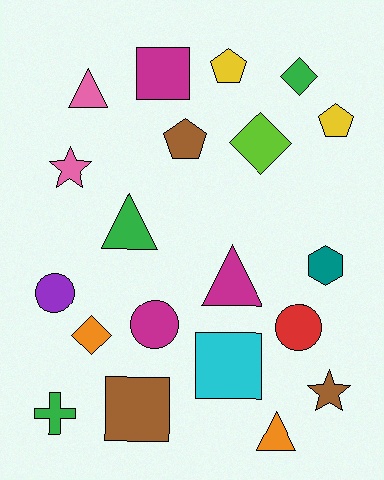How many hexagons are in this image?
There is 1 hexagon.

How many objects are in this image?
There are 20 objects.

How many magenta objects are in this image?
There are 3 magenta objects.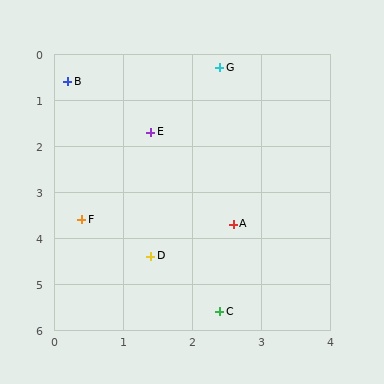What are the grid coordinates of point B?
Point B is at approximately (0.2, 0.6).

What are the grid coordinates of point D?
Point D is at approximately (1.4, 4.4).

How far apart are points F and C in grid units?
Points F and C are about 2.8 grid units apart.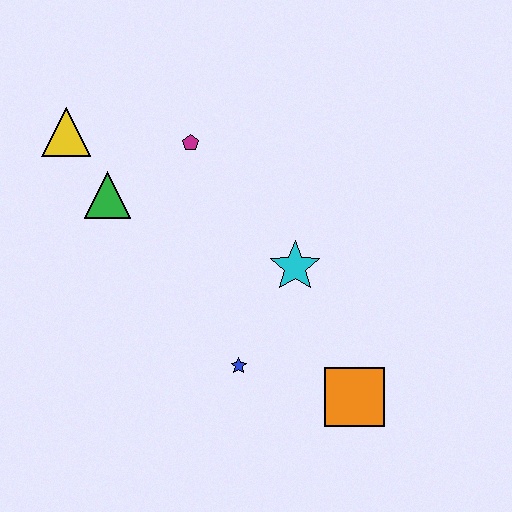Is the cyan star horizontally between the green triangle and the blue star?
No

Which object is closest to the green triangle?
The yellow triangle is closest to the green triangle.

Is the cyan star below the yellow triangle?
Yes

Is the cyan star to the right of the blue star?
Yes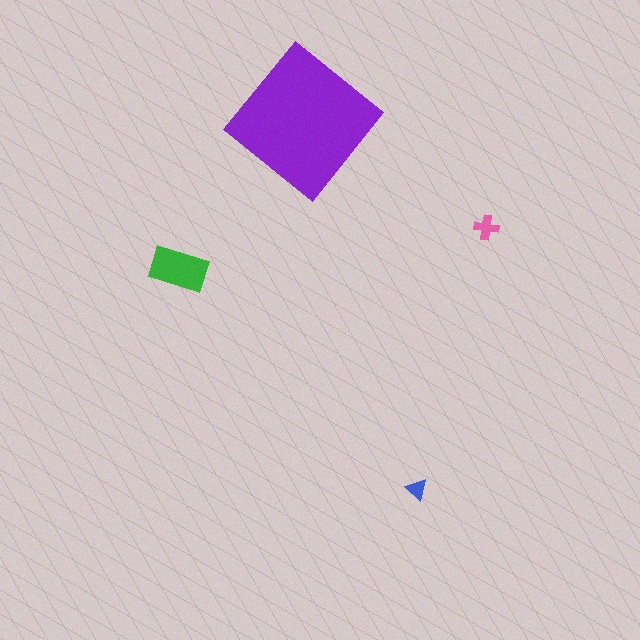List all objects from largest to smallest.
The purple diamond, the green rectangle, the pink cross, the blue triangle.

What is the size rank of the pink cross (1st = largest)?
3rd.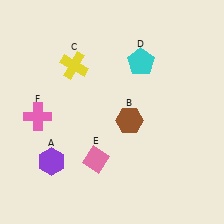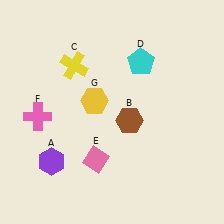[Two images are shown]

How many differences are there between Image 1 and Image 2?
There is 1 difference between the two images.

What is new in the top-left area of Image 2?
A yellow hexagon (G) was added in the top-left area of Image 2.